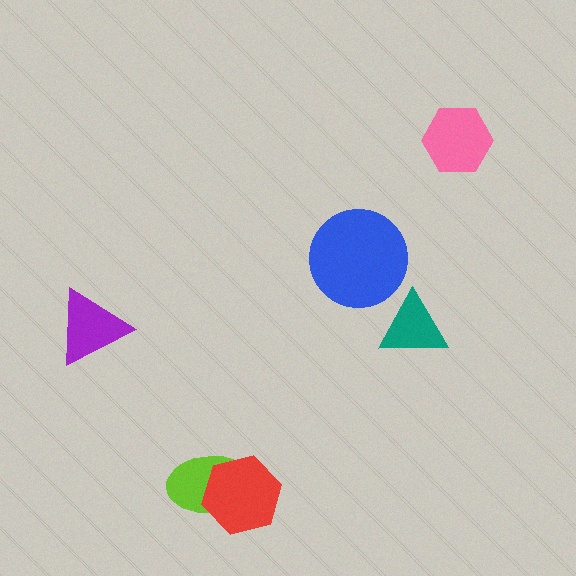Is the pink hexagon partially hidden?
No, no other shape covers it.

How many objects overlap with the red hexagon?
1 object overlaps with the red hexagon.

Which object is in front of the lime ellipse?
The red hexagon is in front of the lime ellipse.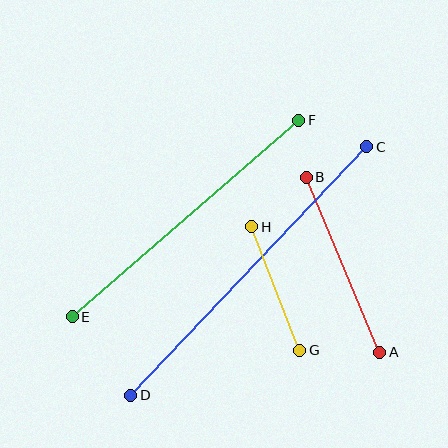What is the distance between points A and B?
The distance is approximately 190 pixels.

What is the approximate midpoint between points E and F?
The midpoint is at approximately (185, 219) pixels.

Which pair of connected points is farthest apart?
Points C and D are farthest apart.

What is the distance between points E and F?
The distance is approximately 300 pixels.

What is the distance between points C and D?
The distance is approximately 343 pixels.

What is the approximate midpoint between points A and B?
The midpoint is at approximately (343, 265) pixels.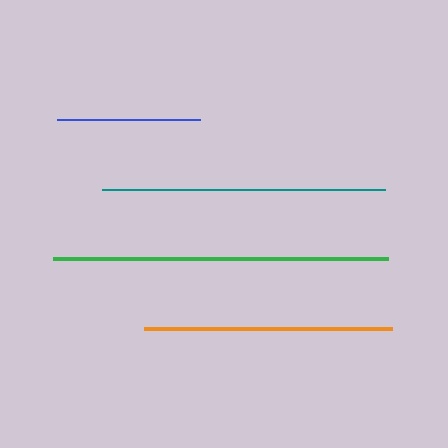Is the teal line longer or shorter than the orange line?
The teal line is longer than the orange line.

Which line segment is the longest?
The green line is the longest at approximately 335 pixels.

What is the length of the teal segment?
The teal segment is approximately 283 pixels long.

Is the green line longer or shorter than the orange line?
The green line is longer than the orange line.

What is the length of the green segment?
The green segment is approximately 335 pixels long.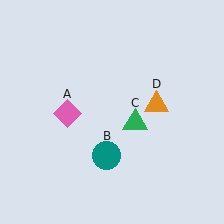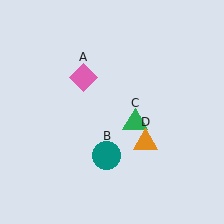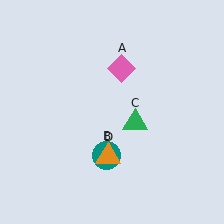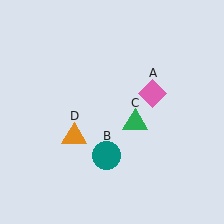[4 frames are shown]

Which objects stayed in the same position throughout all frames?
Teal circle (object B) and green triangle (object C) remained stationary.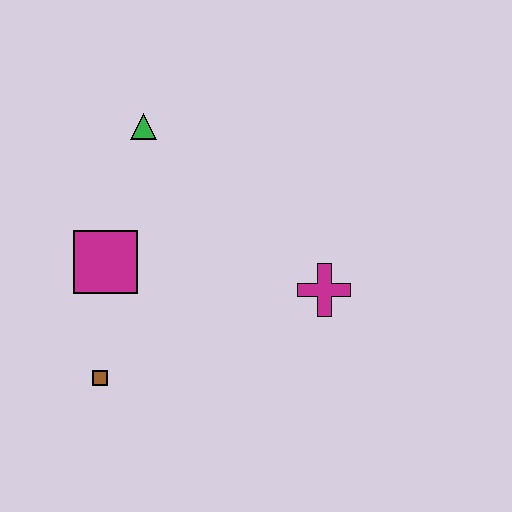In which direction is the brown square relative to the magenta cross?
The brown square is to the left of the magenta cross.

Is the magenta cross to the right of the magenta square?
Yes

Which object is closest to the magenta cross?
The magenta square is closest to the magenta cross.